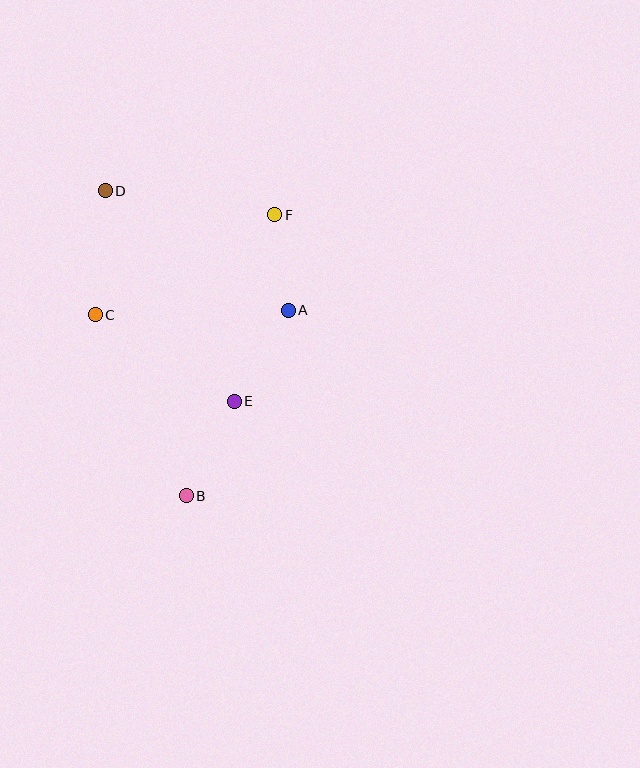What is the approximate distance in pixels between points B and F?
The distance between B and F is approximately 294 pixels.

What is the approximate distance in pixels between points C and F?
The distance between C and F is approximately 205 pixels.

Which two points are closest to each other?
Points A and F are closest to each other.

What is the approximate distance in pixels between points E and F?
The distance between E and F is approximately 191 pixels.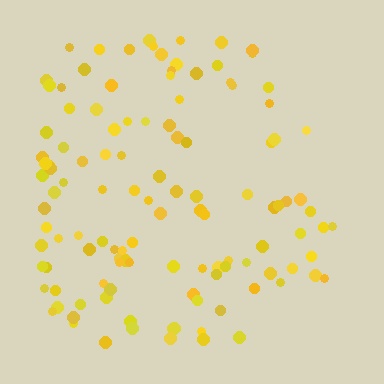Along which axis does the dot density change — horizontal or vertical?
Horizontal.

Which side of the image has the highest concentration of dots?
The left.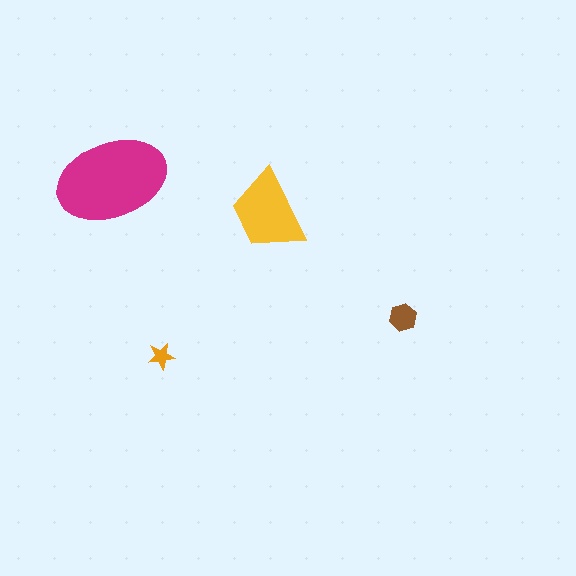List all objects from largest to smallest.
The magenta ellipse, the yellow trapezoid, the brown hexagon, the orange star.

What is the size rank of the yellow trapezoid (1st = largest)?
2nd.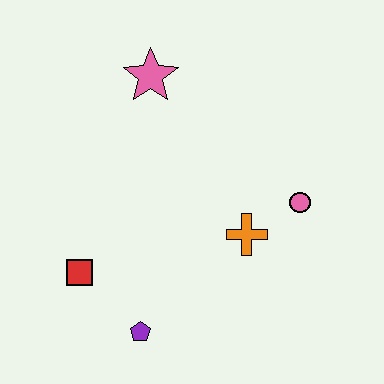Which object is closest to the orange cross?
The pink circle is closest to the orange cross.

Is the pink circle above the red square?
Yes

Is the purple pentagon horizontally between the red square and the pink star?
Yes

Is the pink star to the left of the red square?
No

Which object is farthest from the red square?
The pink circle is farthest from the red square.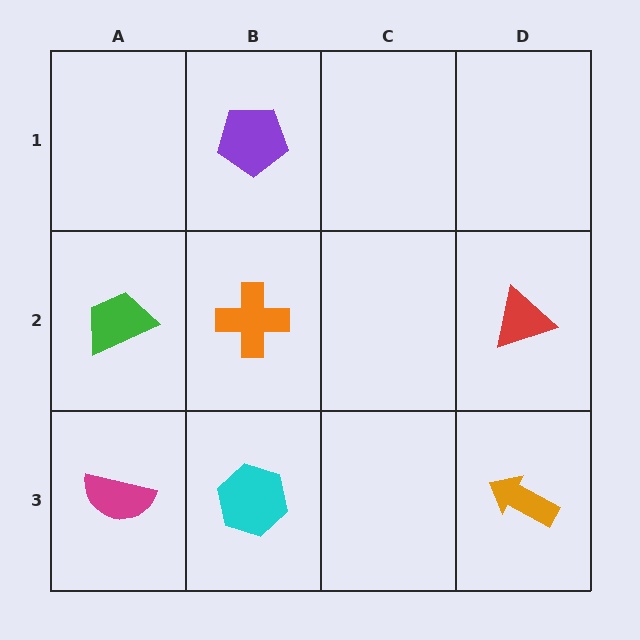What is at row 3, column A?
A magenta semicircle.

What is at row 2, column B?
An orange cross.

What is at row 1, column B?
A purple pentagon.